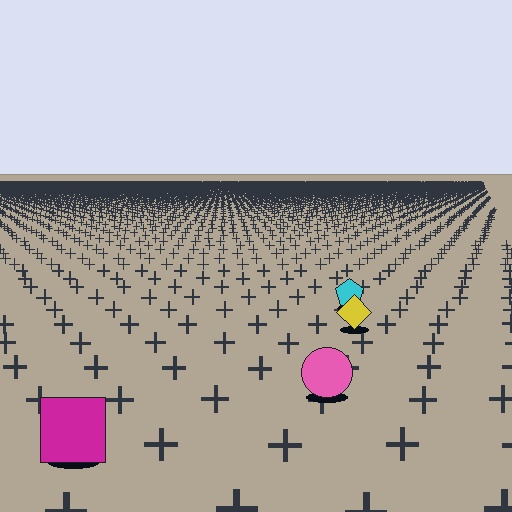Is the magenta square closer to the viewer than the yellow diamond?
Yes. The magenta square is closer — you can tell from the texture gradient: the ground texture is coarser near it.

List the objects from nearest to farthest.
From nearest to farthest: the magenta square, the pink circle, the yellow diamond, the cyan pentagon.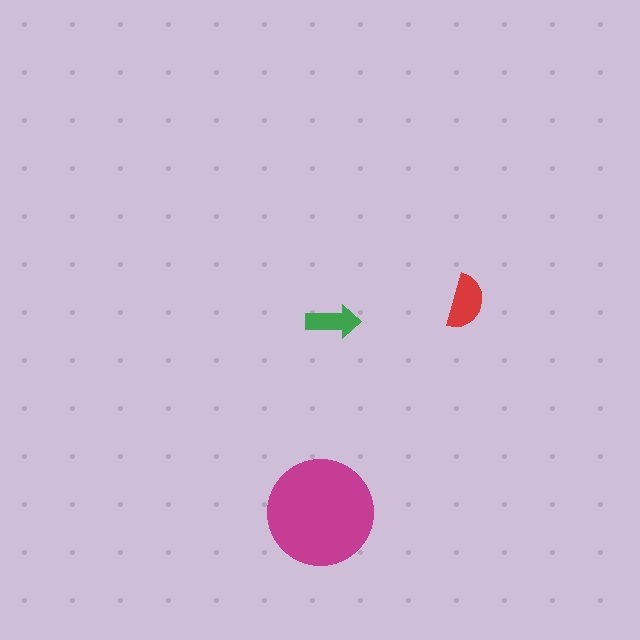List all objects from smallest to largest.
The green arrow, the red semicircle, the magenta circle.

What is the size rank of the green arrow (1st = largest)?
3rd.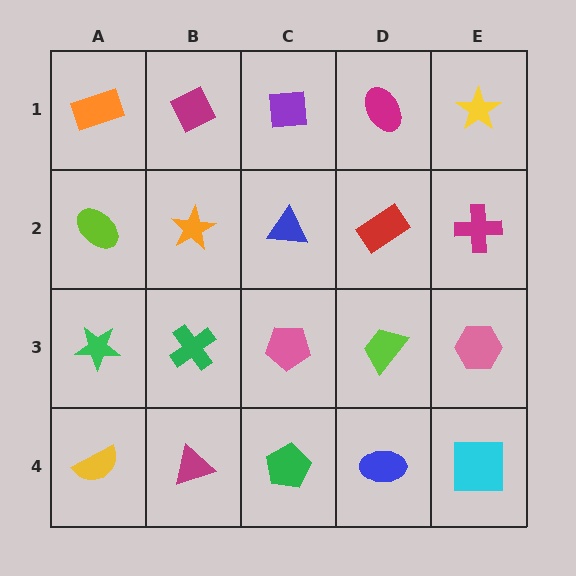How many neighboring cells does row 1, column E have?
2.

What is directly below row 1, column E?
A magenta cross.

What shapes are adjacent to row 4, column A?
A green star (row 3, column A), a magenta triangle (row 4, column B).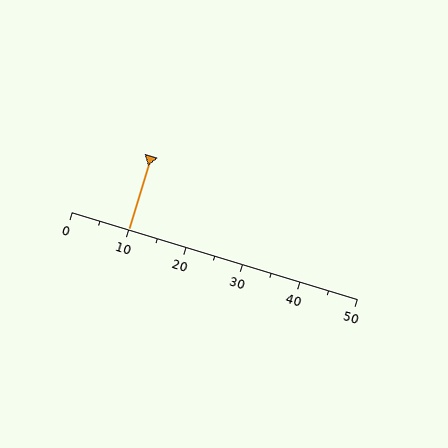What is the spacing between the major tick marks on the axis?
The major ticks are spaced 10 apart.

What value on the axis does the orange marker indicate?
The marker indicates approximately 10.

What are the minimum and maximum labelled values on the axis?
The axis runs from 0 to 50.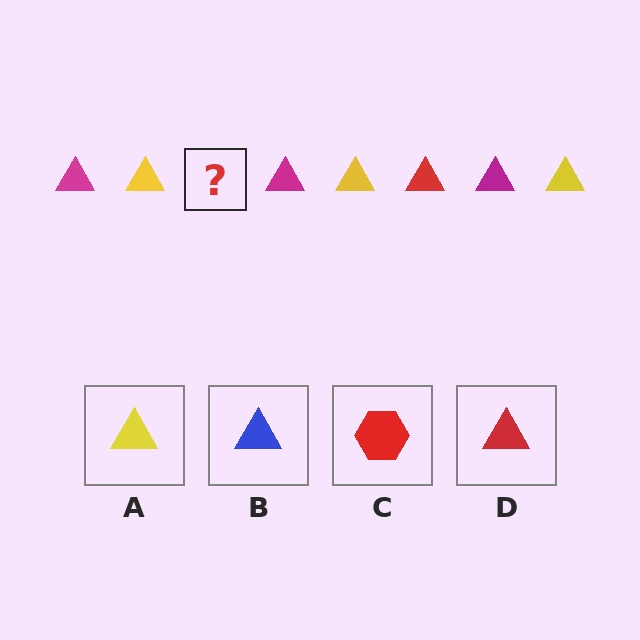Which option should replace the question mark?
Option D.